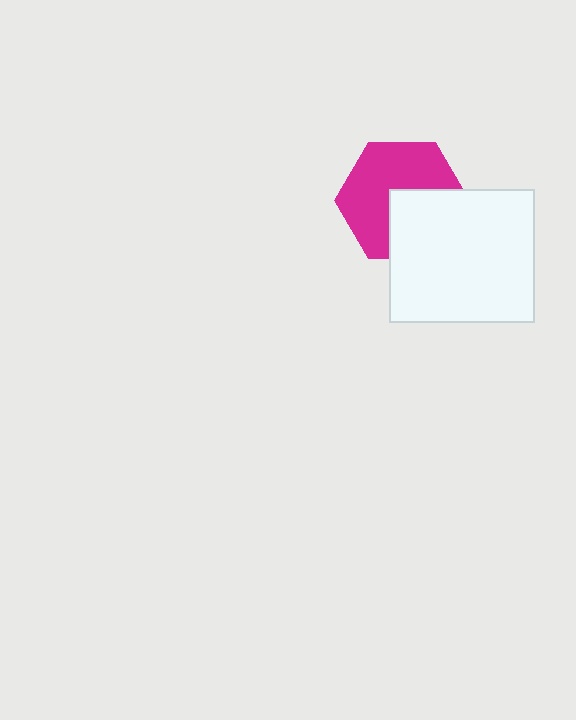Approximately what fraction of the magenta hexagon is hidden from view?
Roughly 38% of the magenta hexagon is hidden behind the white rectangle.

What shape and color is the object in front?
The object in front is a white rectangle.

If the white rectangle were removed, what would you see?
You would see the complete magenta hexagon.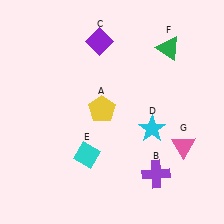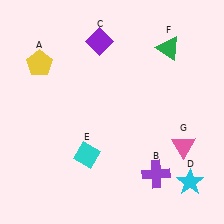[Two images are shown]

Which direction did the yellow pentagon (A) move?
The yellow pentagon (A) moved left.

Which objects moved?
The objects that moved are: the yellow pentagon (A), the cyan star (D).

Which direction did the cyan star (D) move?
The cyan star (D) moved down.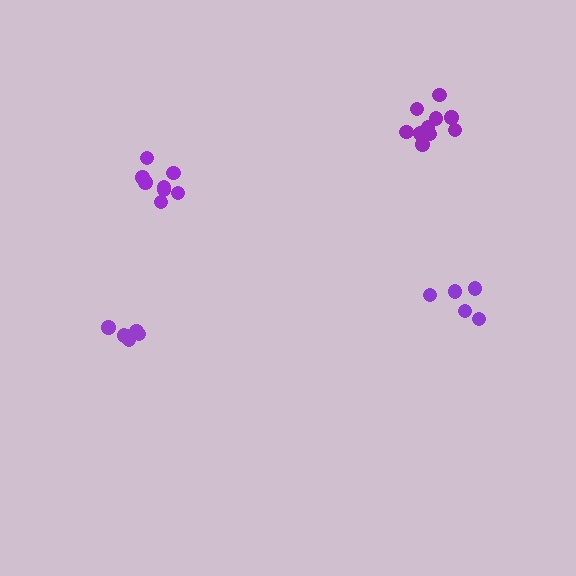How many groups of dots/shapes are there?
There are 4 groups.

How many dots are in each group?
Group 1: 10 dots, Group 2: 5 dots, Group 3: 8 dots, Group 4: 6 dots (29 total).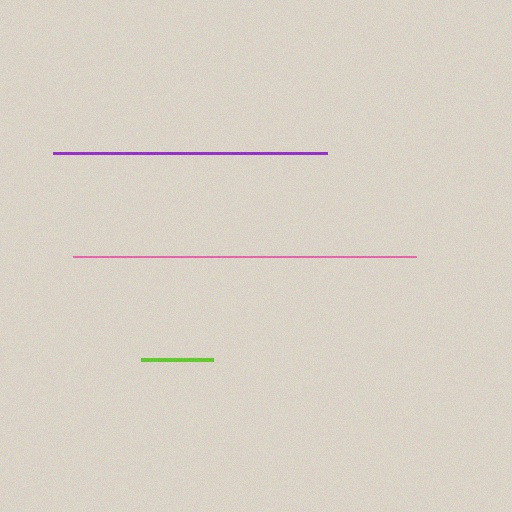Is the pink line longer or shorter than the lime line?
The pink line is longer than the lime line.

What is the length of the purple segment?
The purple segment is approximately 275 pixels long.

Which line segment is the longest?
The pink line is the longest at approximately 343 pixels.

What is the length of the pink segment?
The pink segment is approximately 343 pixels long.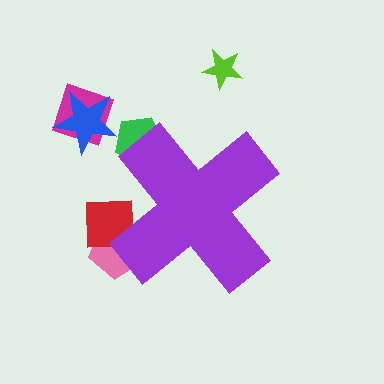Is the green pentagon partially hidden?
Yes, the green pentagon is partially hidden behind the purple cross.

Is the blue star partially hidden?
No, the blue star is fully visible.